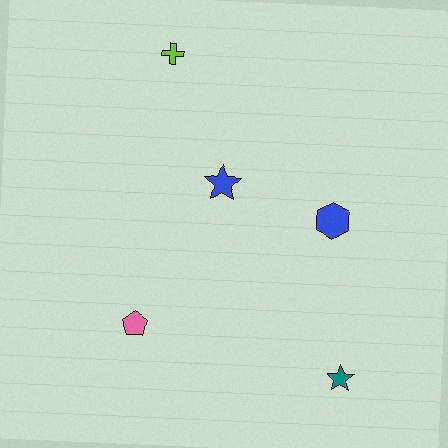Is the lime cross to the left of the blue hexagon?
Yes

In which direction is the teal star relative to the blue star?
The teal star is below the blue star.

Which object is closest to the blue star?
The blue hexagon is closest to the blue star.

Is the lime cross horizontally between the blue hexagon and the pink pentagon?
Yes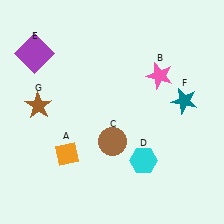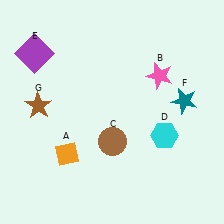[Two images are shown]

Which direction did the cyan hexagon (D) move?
The cyan hexagon (D) moved up.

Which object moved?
The cyan hexagon (D) moved up.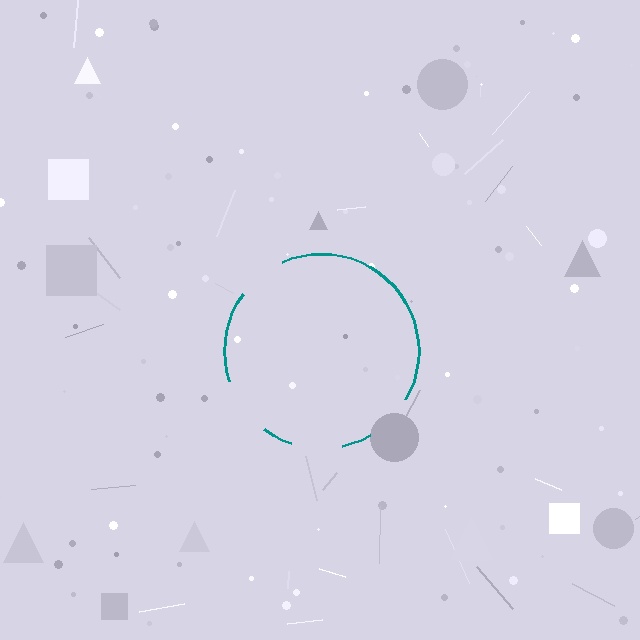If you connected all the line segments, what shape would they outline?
They would outline a circle.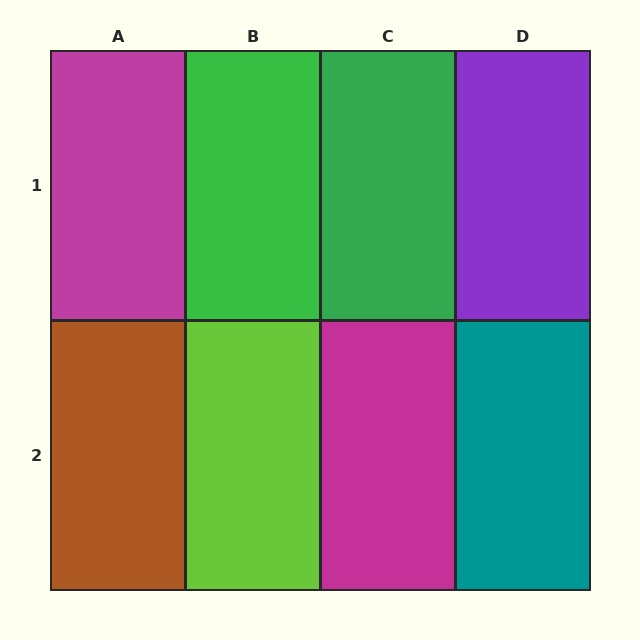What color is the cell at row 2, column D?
Teal.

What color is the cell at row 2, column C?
Magenta.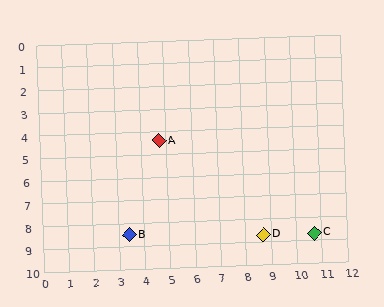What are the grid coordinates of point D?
Point D is at approximately (8.7, 8.7).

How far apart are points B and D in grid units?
Points B and D are about 5.3 grid units apart.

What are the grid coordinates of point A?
Point A is at approximately (4.7, 4.4).